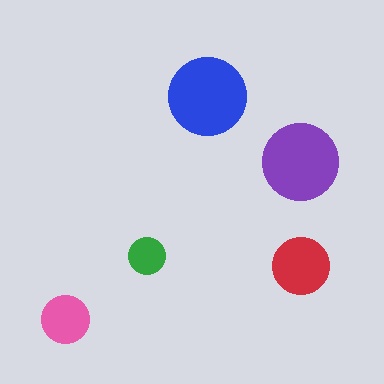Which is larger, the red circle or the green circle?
The red one.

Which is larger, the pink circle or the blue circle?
The blue one.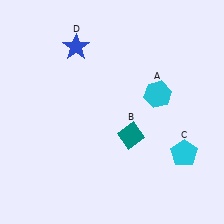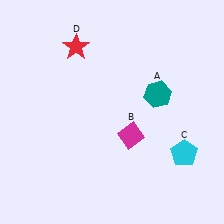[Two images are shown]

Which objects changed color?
A changed from cyan to teal. B changed from teal to magenta. D changed from blue to red.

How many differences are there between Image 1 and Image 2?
There are 3 differences between the two images.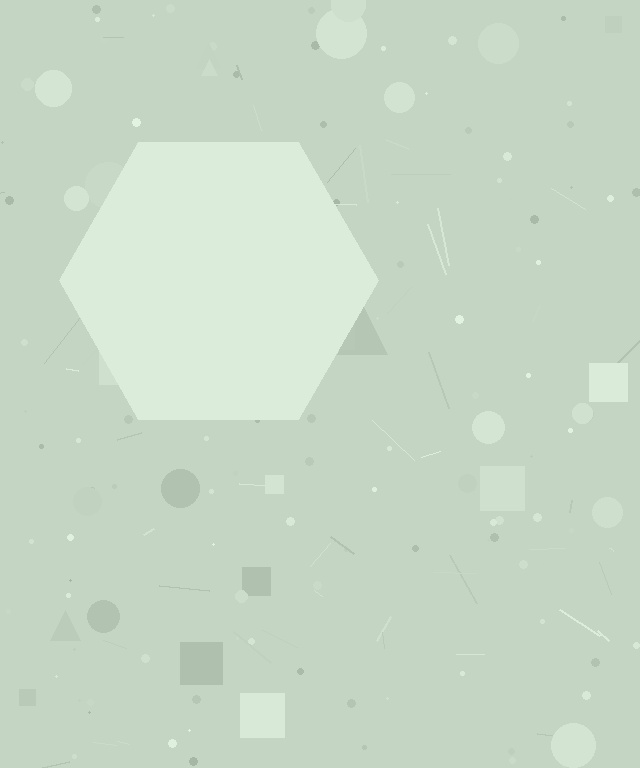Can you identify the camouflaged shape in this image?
The camouflaged shape is a hexagon.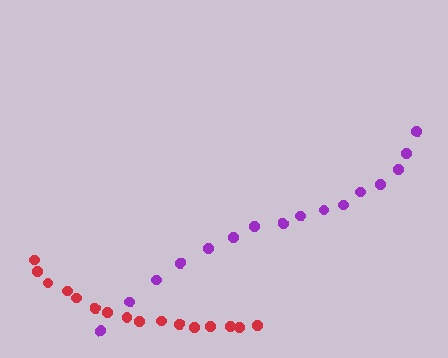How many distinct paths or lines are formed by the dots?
There are 2 distinct paths.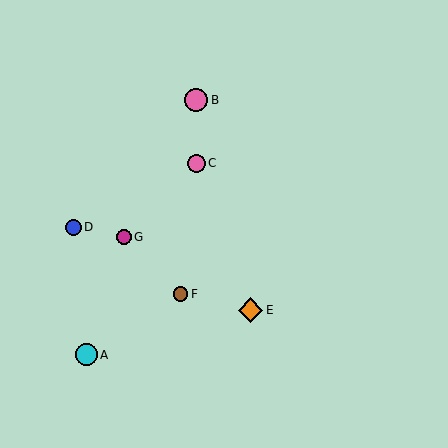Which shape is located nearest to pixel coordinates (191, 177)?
The pink circle (labeled C) at (196, 163) is nearest to that location.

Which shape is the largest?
The orange diamond (labeled E) is the largest.